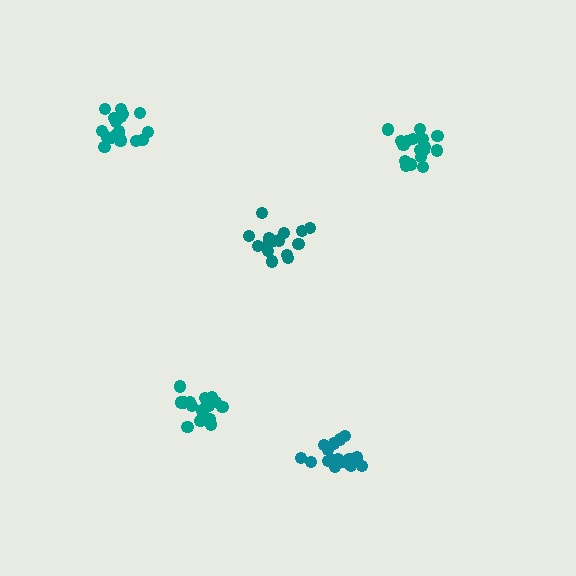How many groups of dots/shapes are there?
There are 5 groups.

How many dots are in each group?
Group 1: 19 dots, Group 2: 15 dots, Group 3: 19 dots, Group 4: 20 dots, Group 5: 19 dots (92 total).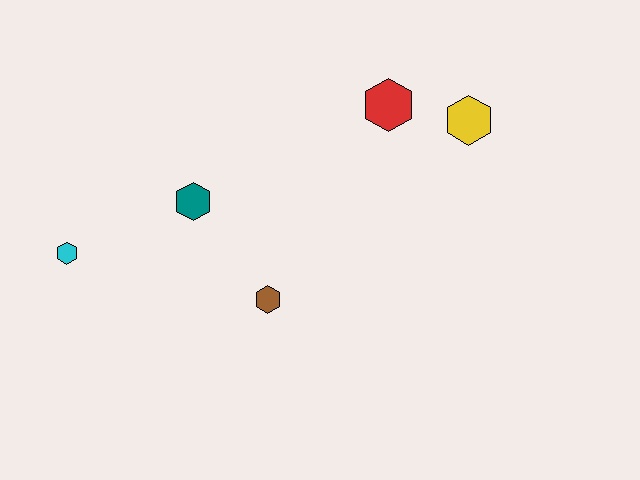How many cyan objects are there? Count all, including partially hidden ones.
There is 1 cyan object.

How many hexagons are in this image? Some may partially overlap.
There are 5 hexagons.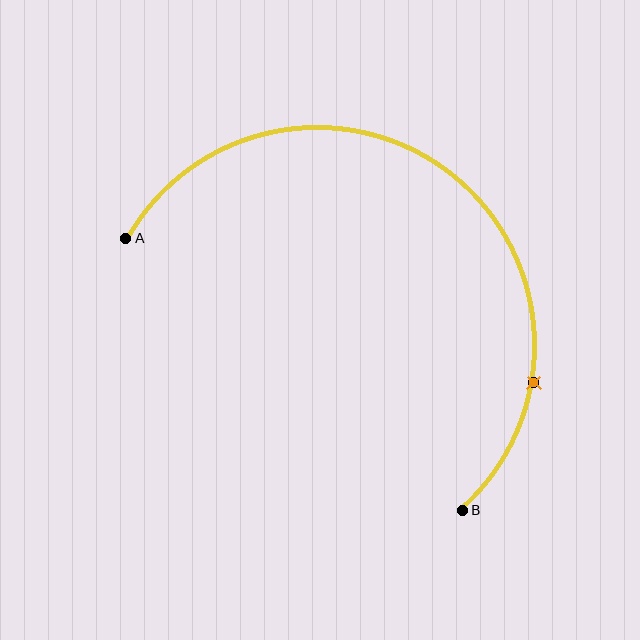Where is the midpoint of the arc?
The arc midpoint is the point on the curve farthest from the straight line joining A and B. It sits above and to the right of that line.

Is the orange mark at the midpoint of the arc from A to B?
No. The orange mark lies on the arc but is closer to endpoint B. The arc midpoint would be at the point on the curve equidistant along the arc from both A and B.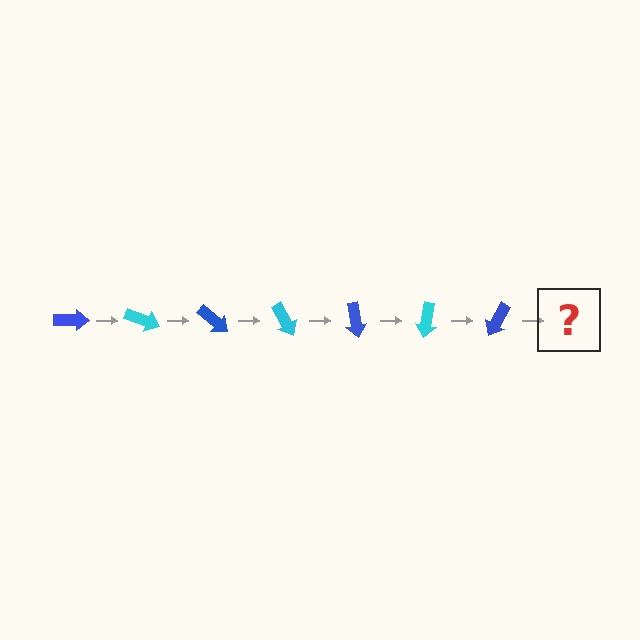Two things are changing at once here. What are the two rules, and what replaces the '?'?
The two rules are that it rotates 20 degrees each step and the color cycles through blue and cyan. The '?' should be a cyan arrow, rotated 140 degrees from the start.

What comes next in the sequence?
The next element should be a cyan arrow, rotated 140 degrees from the start.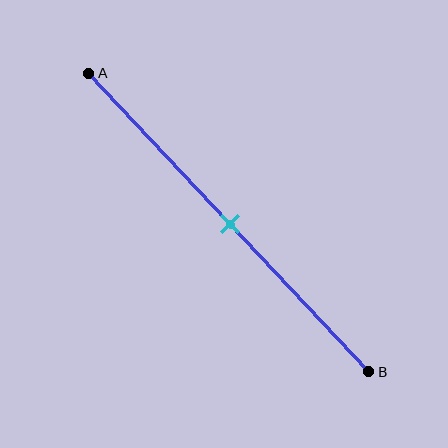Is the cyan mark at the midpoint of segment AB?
Yes, the mark is approximately at the midpoint.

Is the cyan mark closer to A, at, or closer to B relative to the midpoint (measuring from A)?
The cyan mark is approximately at the midpoint of segment AB.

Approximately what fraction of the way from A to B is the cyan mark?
The cyan mark is approximately 50% of the way from A to B.